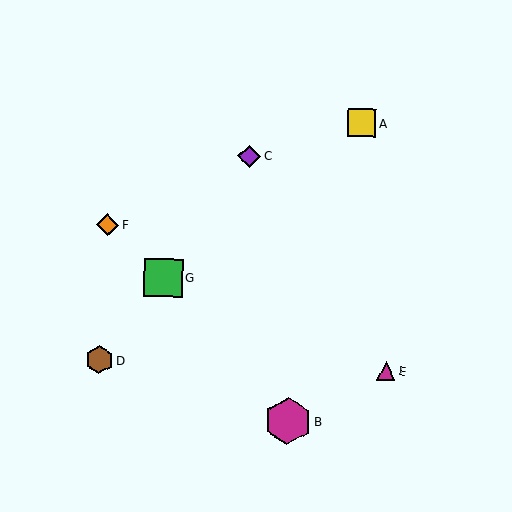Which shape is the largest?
The magenta hexagon (labeled B) is the largest.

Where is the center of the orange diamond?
The center of the orange diamond is at (108, 225).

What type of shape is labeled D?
Shape D is a brown hexagon.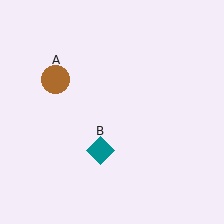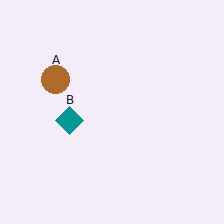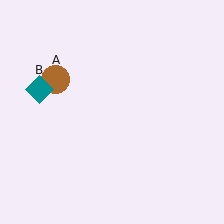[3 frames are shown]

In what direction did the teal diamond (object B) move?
The teal diamond (object B) moved up and to the left.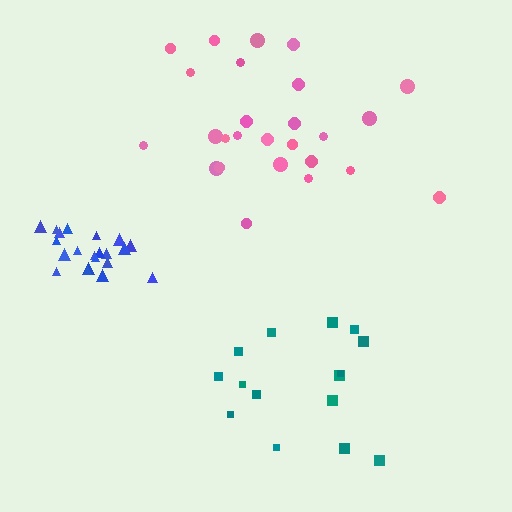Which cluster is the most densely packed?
Blue.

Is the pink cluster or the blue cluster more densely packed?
Blue.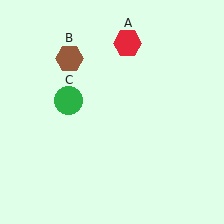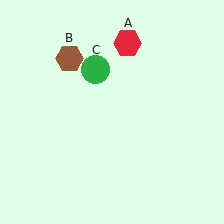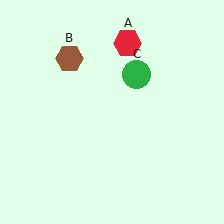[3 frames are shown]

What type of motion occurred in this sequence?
The green circle (object C) rotated clockwise around the center of the scene.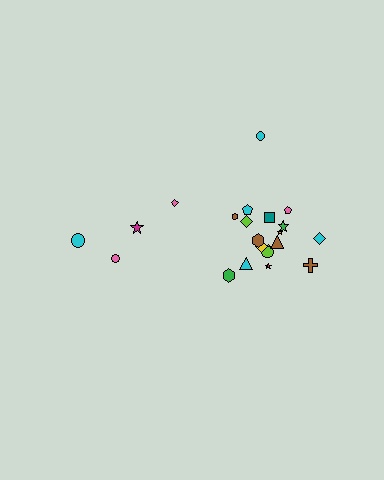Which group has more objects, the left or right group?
The right group.